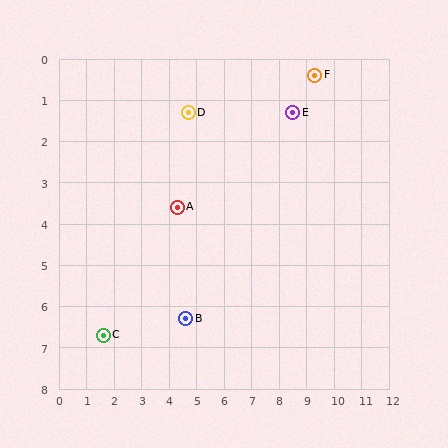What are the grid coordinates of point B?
Point B is at approximately (4.6, 6.3).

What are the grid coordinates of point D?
Point D is at approximately (4.7, 1.3).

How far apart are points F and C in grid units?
Points F and C are about 9.9 grid units apart.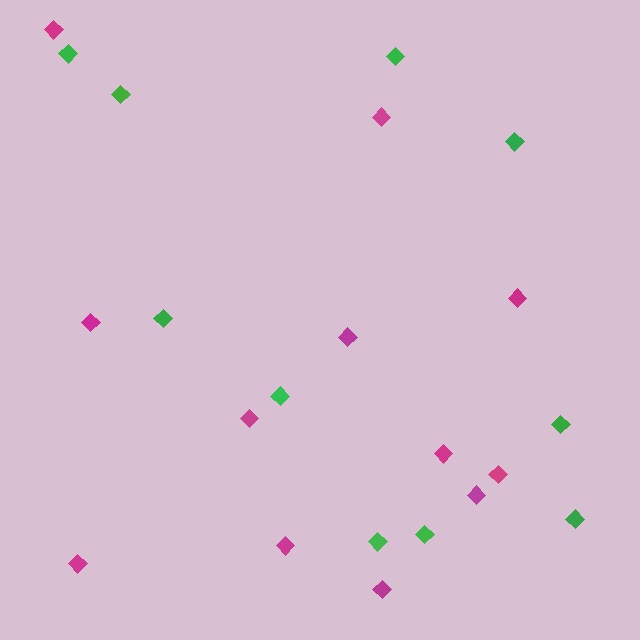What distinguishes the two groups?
There are 2 groups: one group of magenta diamonds (12) and one group of green diamonds (10).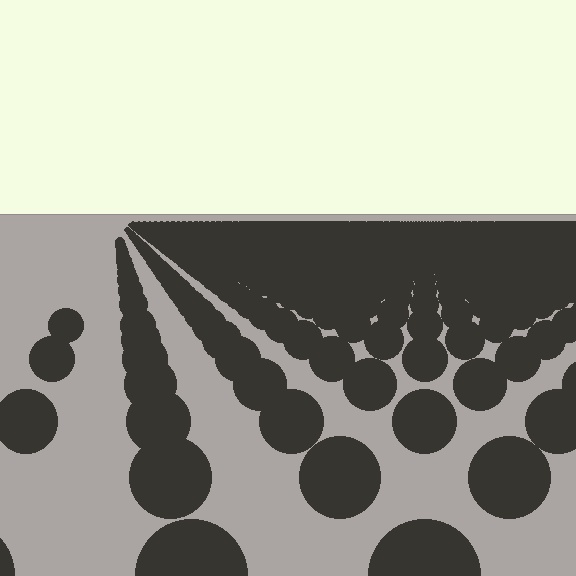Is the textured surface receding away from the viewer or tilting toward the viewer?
The surface is receding away from the viewer. Texture elements get smaller and denser toward the top.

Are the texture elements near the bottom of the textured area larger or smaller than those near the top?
Larger. Near the bottom, elements are closer to the viewer and appear at a bigger on-screen size.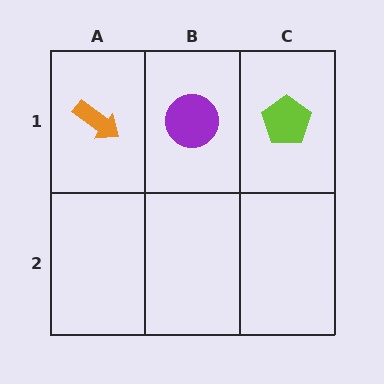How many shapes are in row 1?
3 shapes.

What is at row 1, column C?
A lime pentagon.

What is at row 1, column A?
An orange arrow.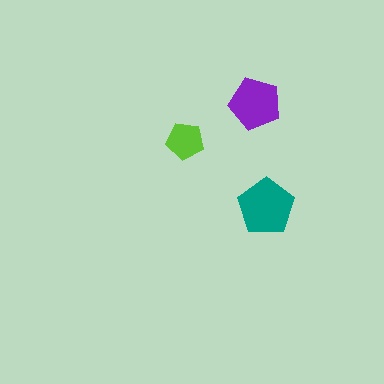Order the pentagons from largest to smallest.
the teal one, the purple one, the lime one.